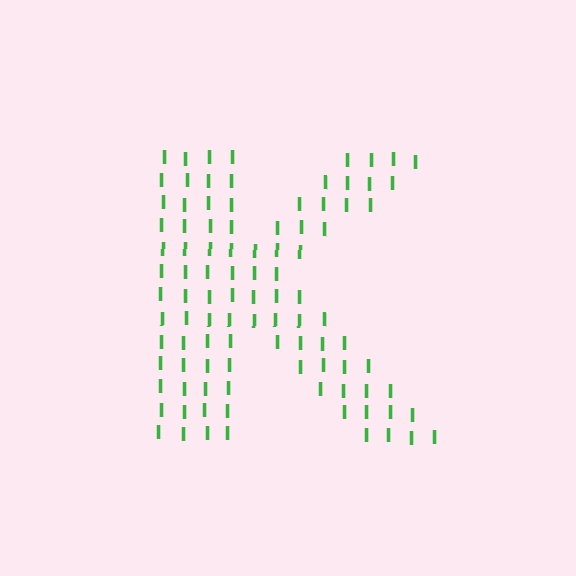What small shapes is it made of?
It is made of small letter I's.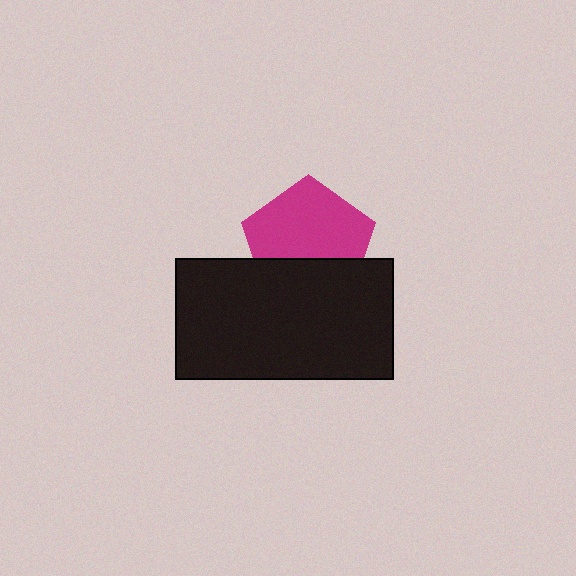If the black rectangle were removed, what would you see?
You would see the complete magenta pentagon.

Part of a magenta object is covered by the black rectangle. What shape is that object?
It is a pentagon.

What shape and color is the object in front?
The object in front is a black rectangle.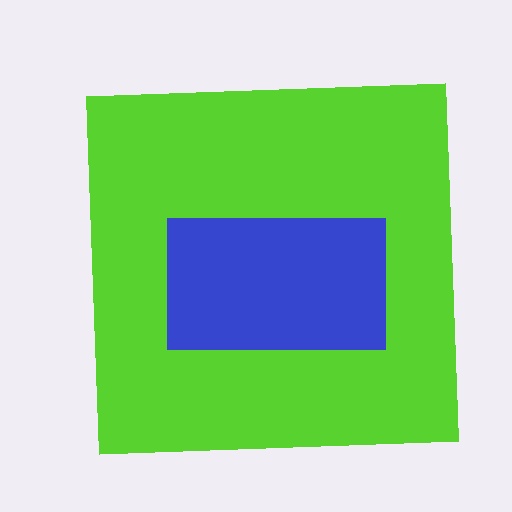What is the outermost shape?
The lime square.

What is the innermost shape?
The blue rectangle.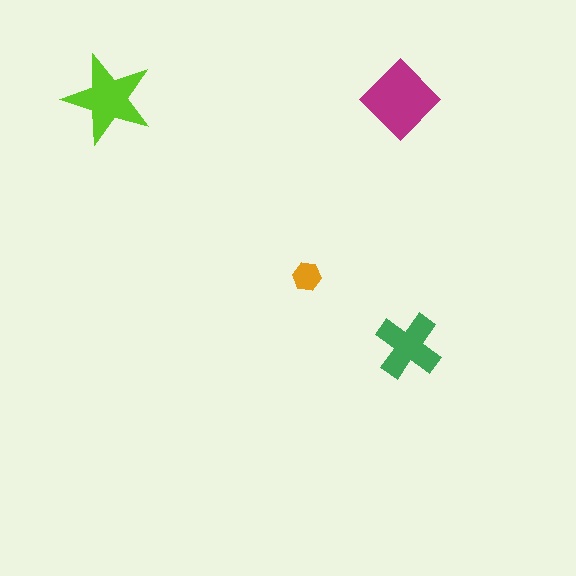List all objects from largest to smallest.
The magenta diamond, the lime star, the green cross, the orange hexagon.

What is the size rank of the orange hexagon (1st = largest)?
4th.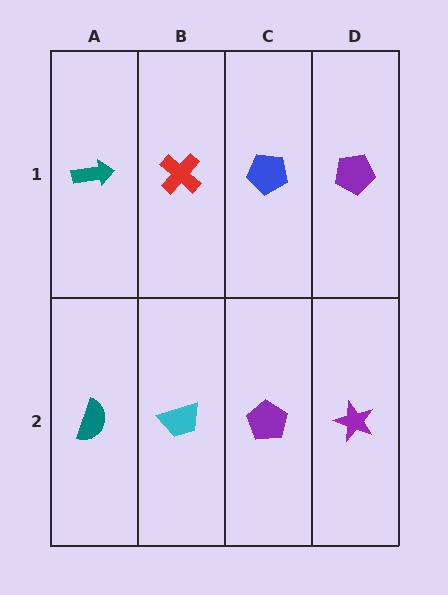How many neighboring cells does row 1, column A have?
2.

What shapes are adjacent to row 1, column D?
A purple star (row 2, column D), a blue pentagon (row 1, column C).